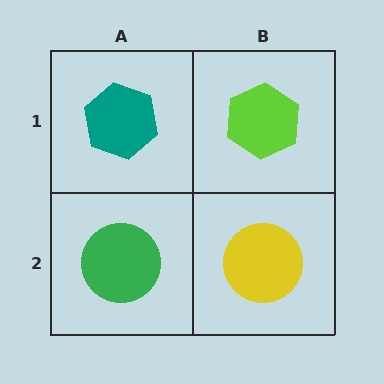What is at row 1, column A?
A teal hexagon.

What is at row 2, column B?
A yellow circle.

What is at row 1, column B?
A lime hexagon.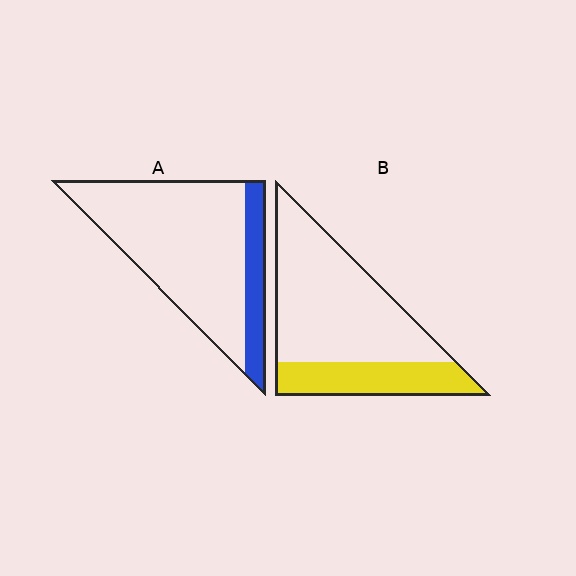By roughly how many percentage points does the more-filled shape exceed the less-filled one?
By roughly 10 percentage points (B over A).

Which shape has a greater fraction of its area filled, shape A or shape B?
Shape B.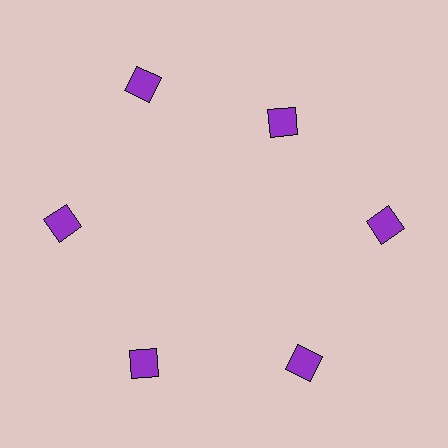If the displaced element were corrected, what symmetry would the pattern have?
It would have 6-fold rotational symmetry — the pattern would map onto itself every 60 degrees.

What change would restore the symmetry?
The symmetry would be restored by moving it outward, back onto the ring so that all 6 squares sit at equal angles and equal distance from the center.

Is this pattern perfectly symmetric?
No. The 6 purple squares are arranged in a ring, but one element near the 1 o'clock position is pulled inward toward the center, breaking the 6-fold rotational symmetry.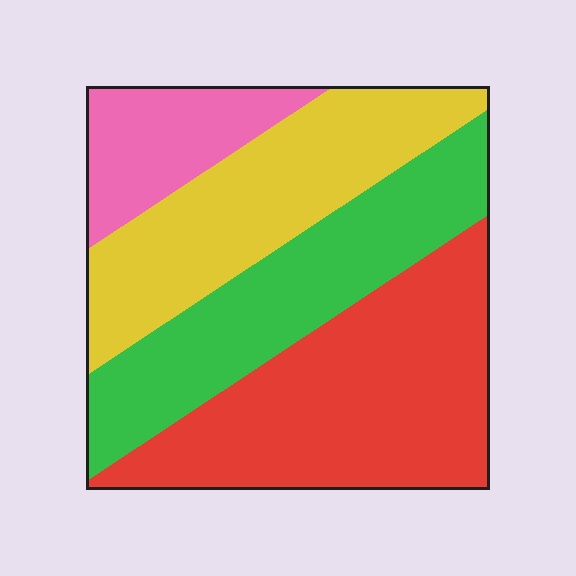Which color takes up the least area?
Pink, at roughly 10%.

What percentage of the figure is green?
Green takes up about one quarter (1/4) of the figure.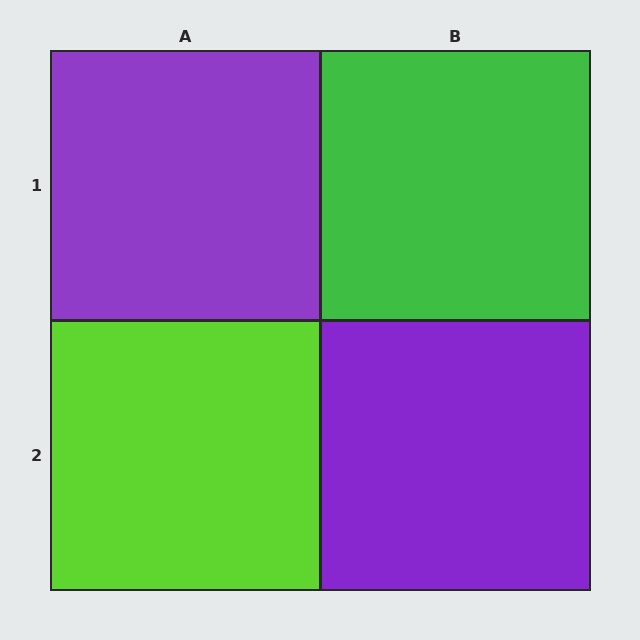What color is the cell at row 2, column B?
Purple.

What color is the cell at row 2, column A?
Lime.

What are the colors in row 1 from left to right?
Purple, green.